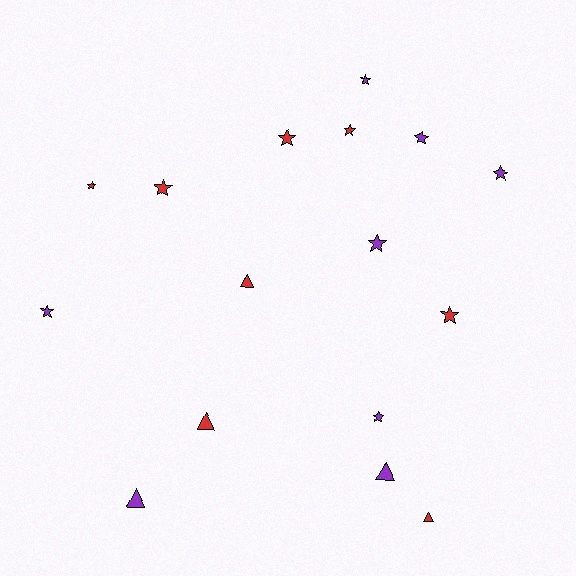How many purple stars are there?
There are 6 purple stars.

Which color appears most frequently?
Purple, with 8 objects.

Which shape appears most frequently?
Star, with 11 objects.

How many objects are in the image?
There are 16 objects.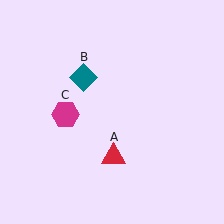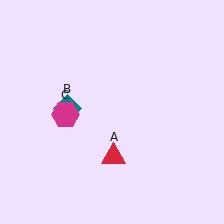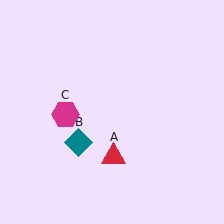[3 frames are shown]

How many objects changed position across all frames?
1 object changed position: teal diamond (object B).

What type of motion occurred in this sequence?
The teal diamond (object B) rotated counterclockwise around the center of the scene.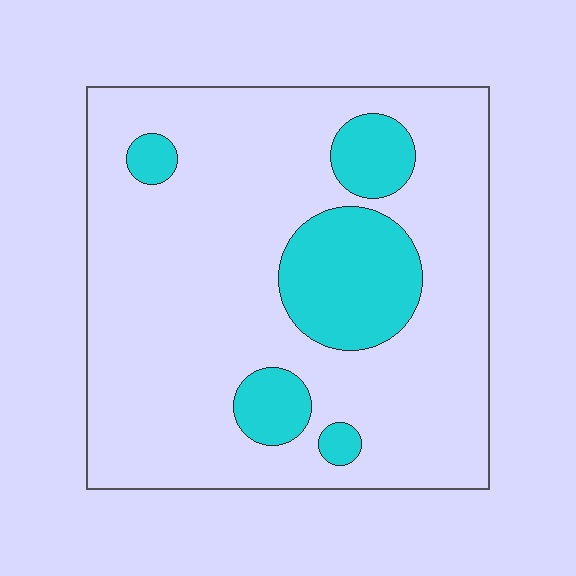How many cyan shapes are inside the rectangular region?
5.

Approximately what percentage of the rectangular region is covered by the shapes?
Approximately 20%.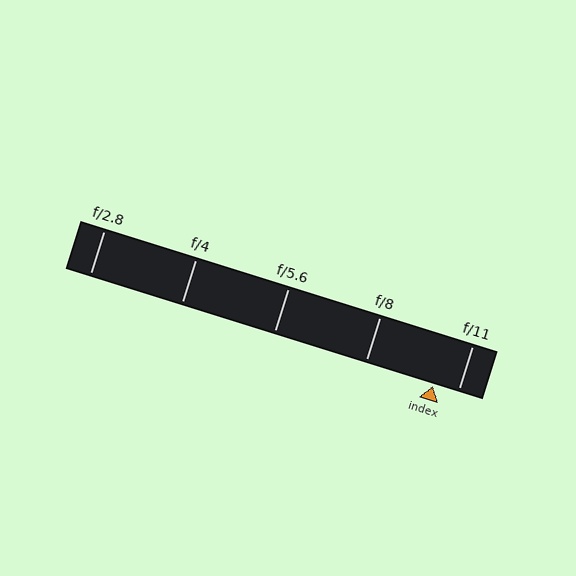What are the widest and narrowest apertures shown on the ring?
The widest aperture shown is f/2.8 and the narrowest is f/11.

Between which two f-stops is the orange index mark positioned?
The index mark is between f/8 and f/11.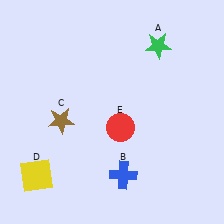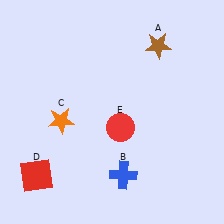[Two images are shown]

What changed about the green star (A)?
In Image 1, A is green. In Image 2, it changed to brown.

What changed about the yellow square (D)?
In Image 1, D is yellow. In Image 2, it changed to red.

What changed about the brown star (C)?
In Image 1, C is brown. In Image 2, it changed to orange.